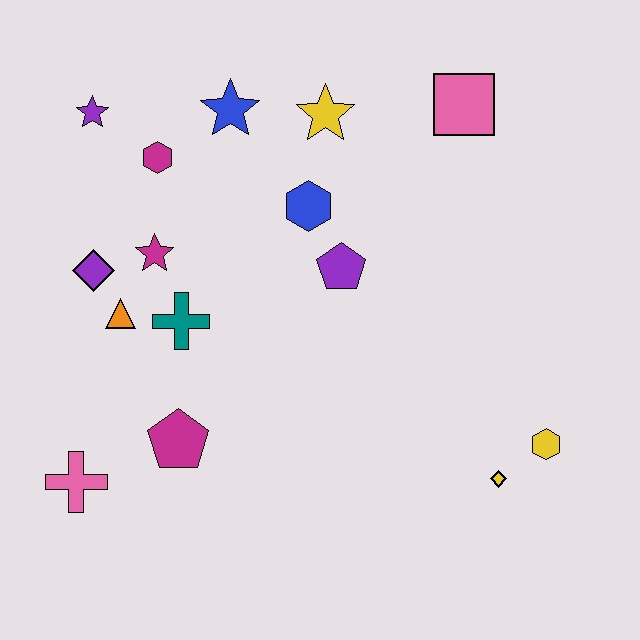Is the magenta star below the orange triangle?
No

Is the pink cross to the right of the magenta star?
No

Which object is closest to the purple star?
The magenta hexagon is closest to the purple star.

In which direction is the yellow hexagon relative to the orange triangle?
The yellow hexagon is to the right of the orange triangle.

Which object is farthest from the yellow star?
The pink cross is farthest from the yellow star.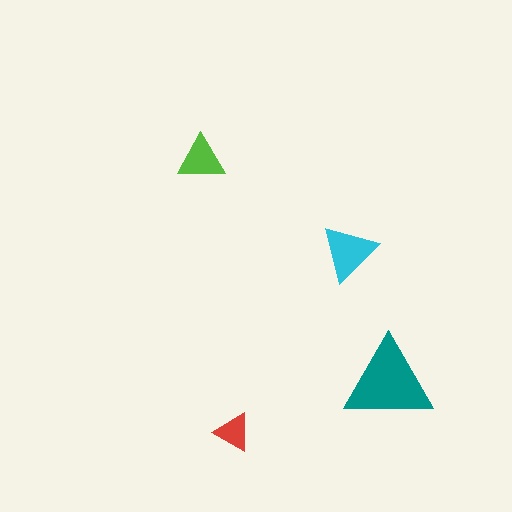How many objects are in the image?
There are 4 objects in the image.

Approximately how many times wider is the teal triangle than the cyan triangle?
About 1.5 times wider.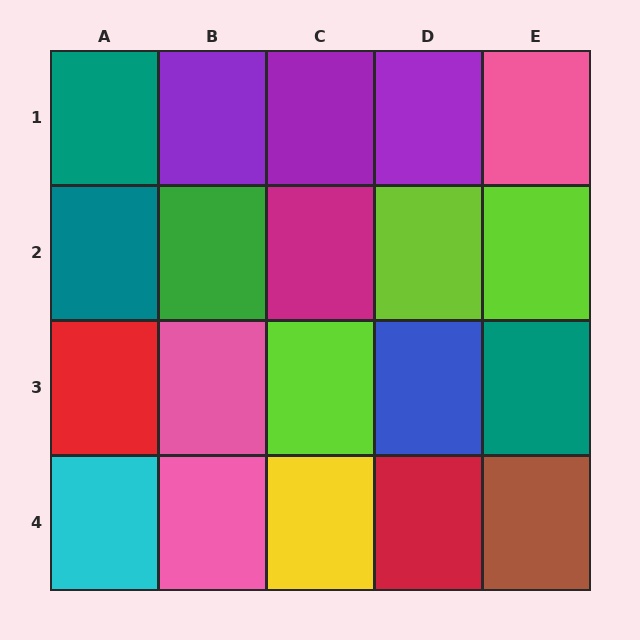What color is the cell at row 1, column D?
Purple.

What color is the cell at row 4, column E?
Brown.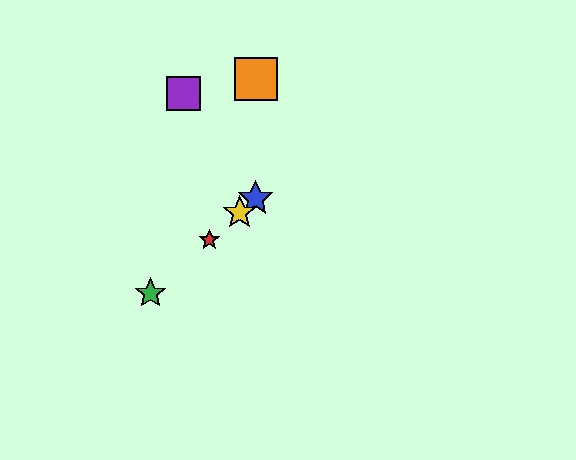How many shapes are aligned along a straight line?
4 shapes (the red star, the blue star, the green star, the yellow star) are aligned along a straight line.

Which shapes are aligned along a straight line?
The red star, the blue star, the green star, the yellow star are aligned along a straight line.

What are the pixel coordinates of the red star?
The red star is at (209, 240).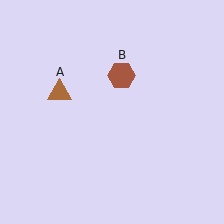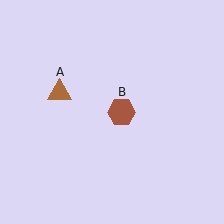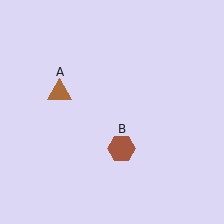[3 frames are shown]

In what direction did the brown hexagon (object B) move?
The brown hexagon (object B) moved down.